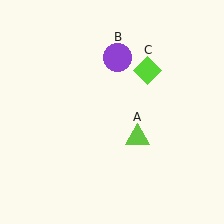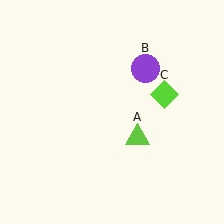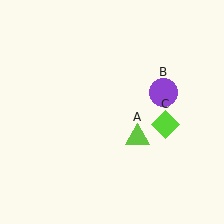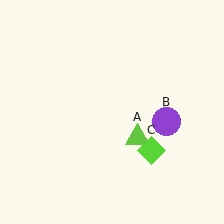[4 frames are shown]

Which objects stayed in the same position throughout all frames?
Lime triangle (object A) remained stationary.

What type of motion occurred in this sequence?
The purple circle (object B), lime diamond (object C) rotated clockwise around the center of the scene.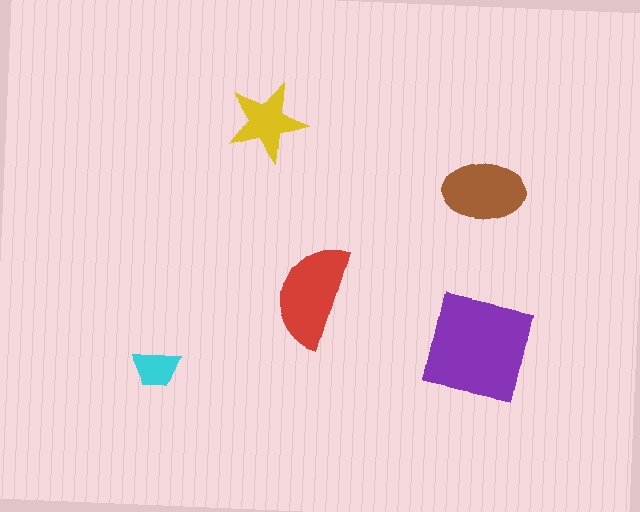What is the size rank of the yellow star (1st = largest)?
4th.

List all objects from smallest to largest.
The cyan trapezoid, the yellow star, the brown ellipse, the red semicircle, the purple square.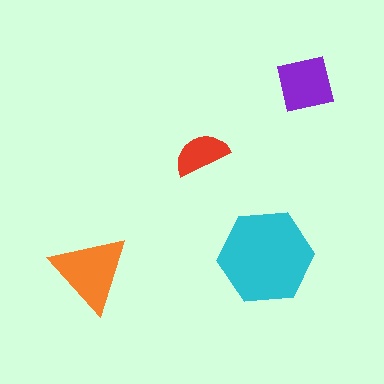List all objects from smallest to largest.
The red semicircle, the purple square, the orange triangle, the cyan hexagon.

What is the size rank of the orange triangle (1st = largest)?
2nd.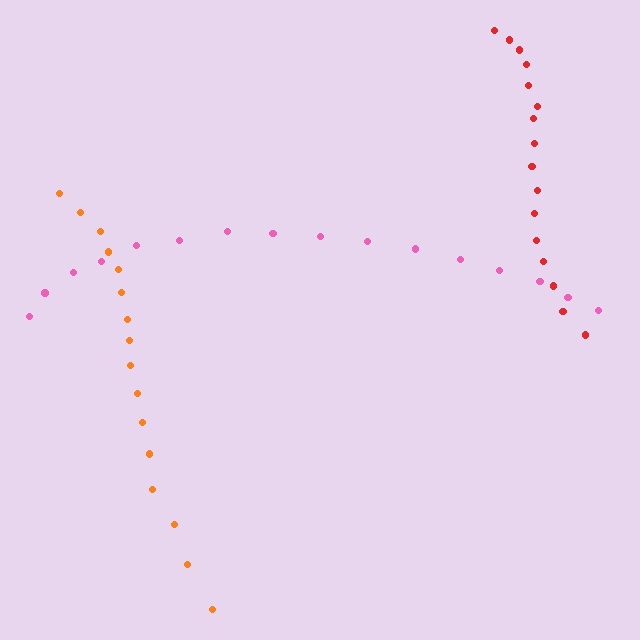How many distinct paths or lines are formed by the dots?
There are 3 distinct paths.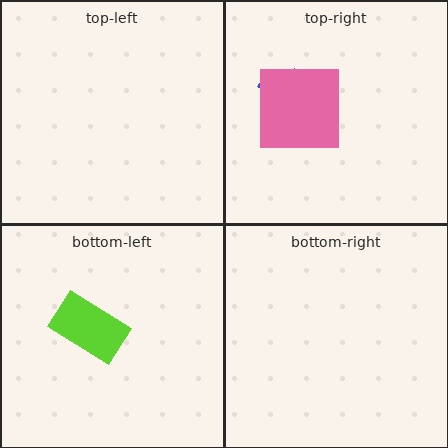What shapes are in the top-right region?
The blue cross, the pink square.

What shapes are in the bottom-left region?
The lime rectangle.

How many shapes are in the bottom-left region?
1.